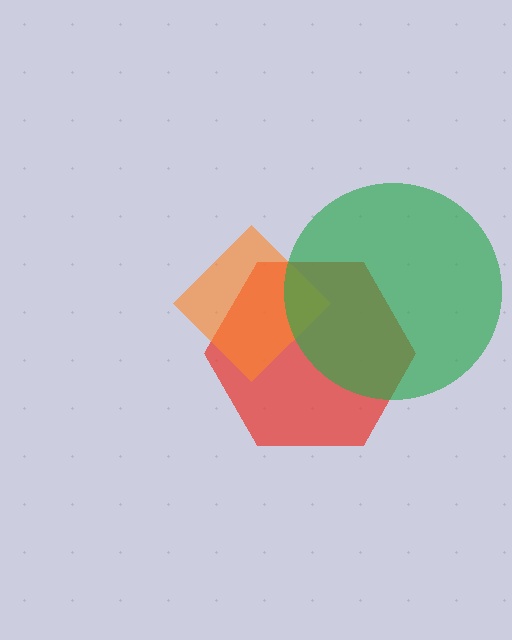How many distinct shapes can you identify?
There are 3 distinct shapes: a red hexagon, an orange diamond, a green circle.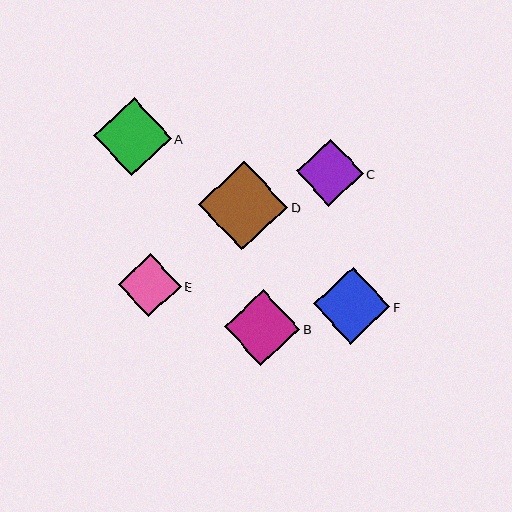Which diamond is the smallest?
Diamond E is the smallest with a size of approximately 63 pixels.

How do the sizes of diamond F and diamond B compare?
Diamond F and diamond B are approximately the same size.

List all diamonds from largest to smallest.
From largest to smallest: D, A, F, B, C, E.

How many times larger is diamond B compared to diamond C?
Diamond B is approximately 1.1 times the size of diamond C.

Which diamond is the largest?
Diamond D is the largest with a size of approximately 89 pixels.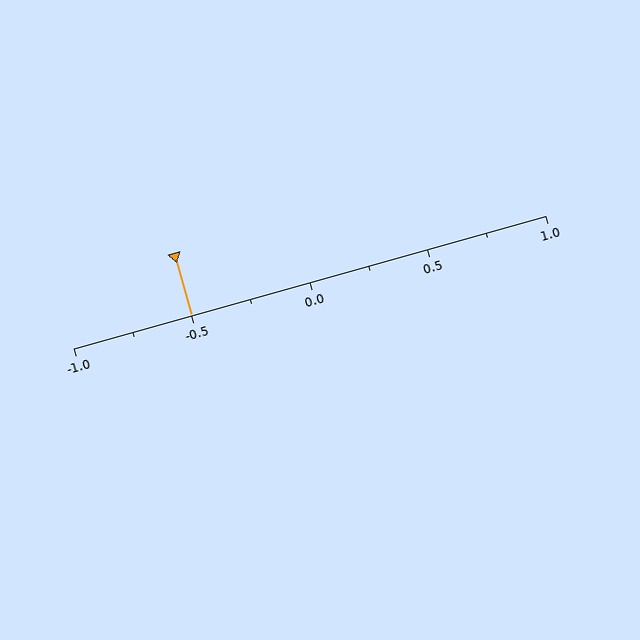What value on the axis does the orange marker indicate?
The marker indicates approximately -0.5.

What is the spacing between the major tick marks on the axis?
The major ticks are spaced 0.5 apart.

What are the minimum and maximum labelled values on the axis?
The axis runs from -1.0 to 1.0.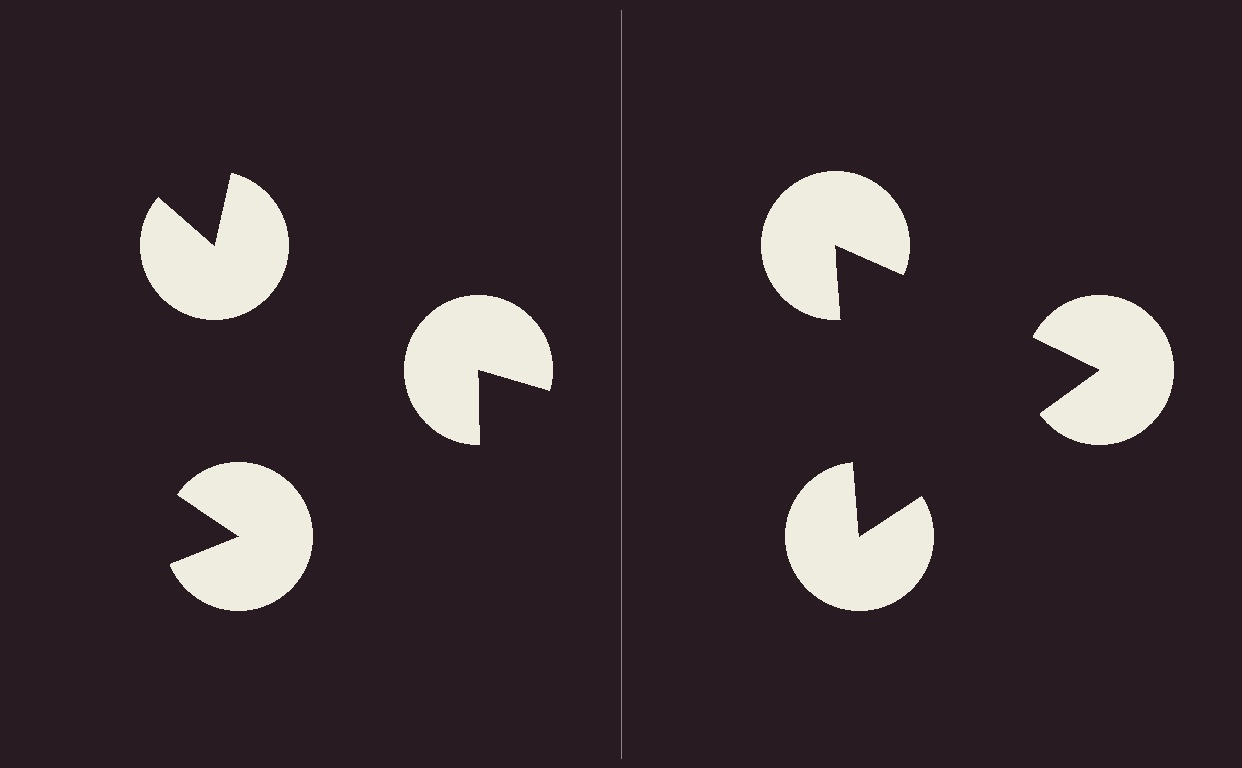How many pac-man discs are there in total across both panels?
6 — 3 on each side.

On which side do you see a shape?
An illusory triangle appears on the right side. On the left side the wedge cuts are rotated, so no coherent shape forms.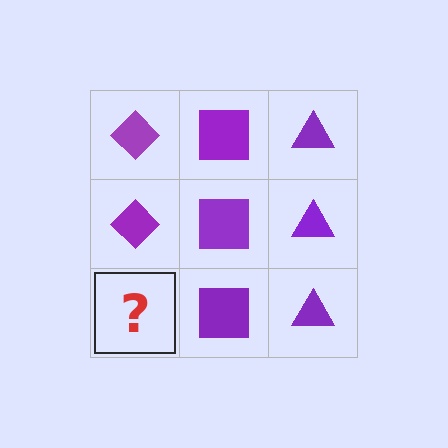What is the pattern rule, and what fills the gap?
The rule is that each column has a consistent shape. The gap should be filled with a purple diamond.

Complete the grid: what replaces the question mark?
The question mark should be replaced with a purple diamond.